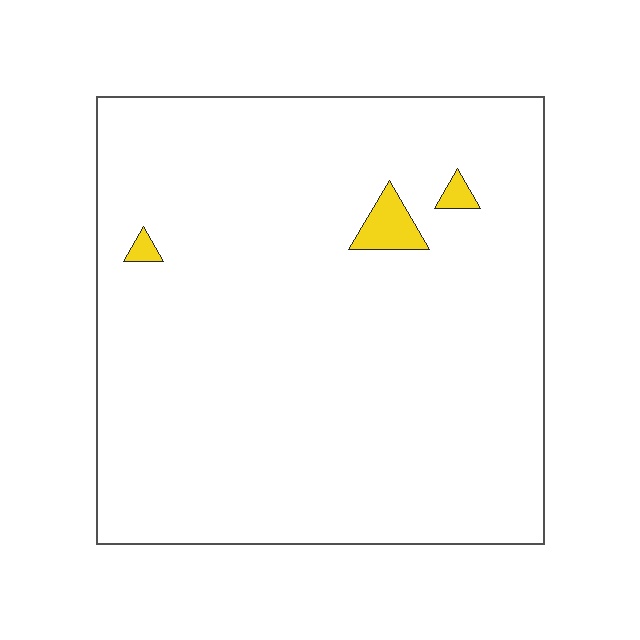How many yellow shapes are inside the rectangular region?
3.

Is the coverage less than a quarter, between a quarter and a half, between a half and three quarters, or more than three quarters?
Less than a quarter.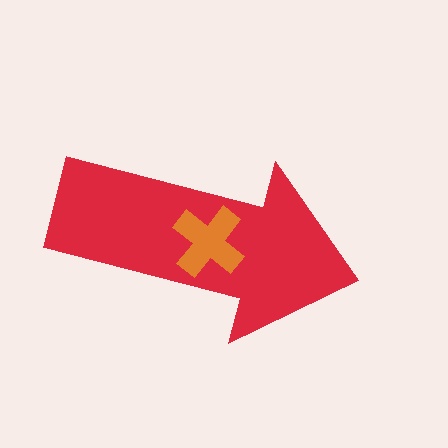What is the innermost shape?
The orange cross.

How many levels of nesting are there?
2.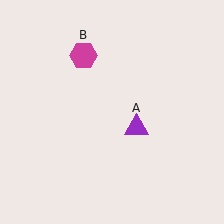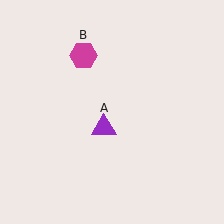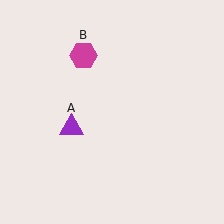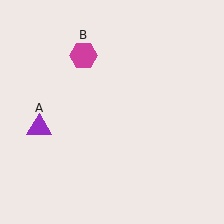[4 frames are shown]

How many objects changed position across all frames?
1 object changed position: purple triangle (object A).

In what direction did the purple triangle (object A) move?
The purple triangle (object A) moved left.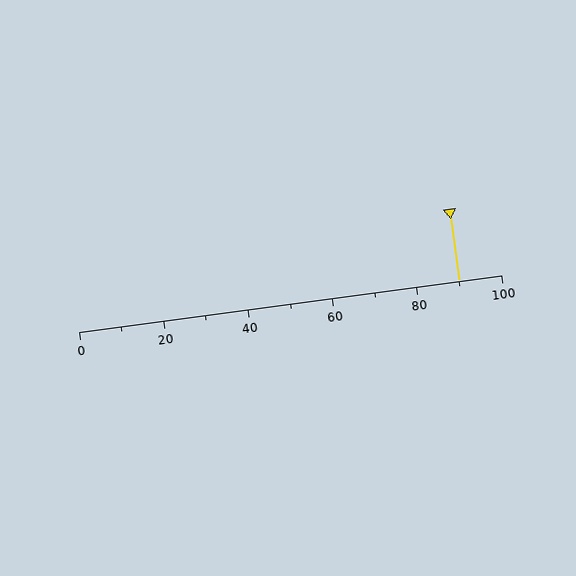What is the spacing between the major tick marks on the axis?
The major ticks are spaced 20 apart.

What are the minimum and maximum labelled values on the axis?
The axis runs from 0 to 100.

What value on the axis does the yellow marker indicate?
The marker indicates approximately 90.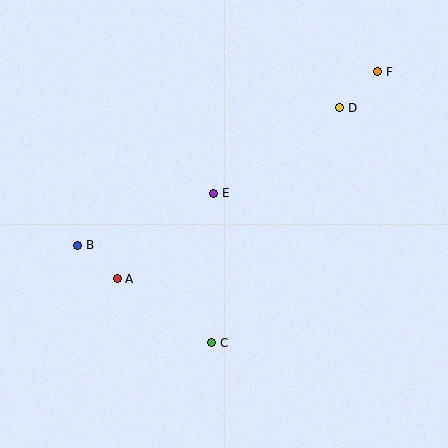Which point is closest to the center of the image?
Point E at (214, 194) is closest to the center.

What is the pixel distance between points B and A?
The distance between B and A is 52 pixels.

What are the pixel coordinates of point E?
Point E is at (214, 194).